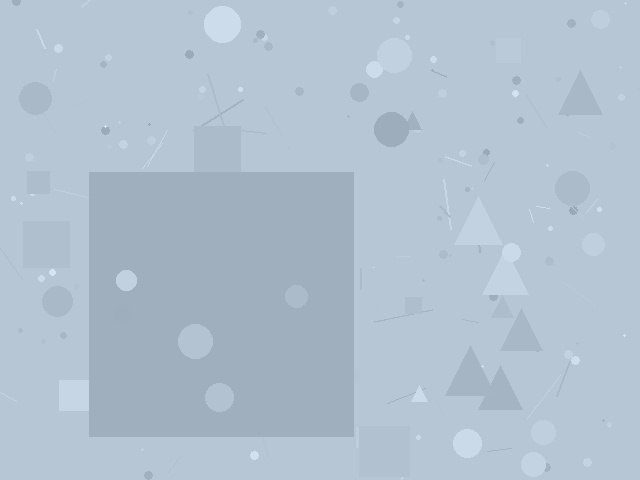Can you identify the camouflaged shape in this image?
The camouflaged shape is a square.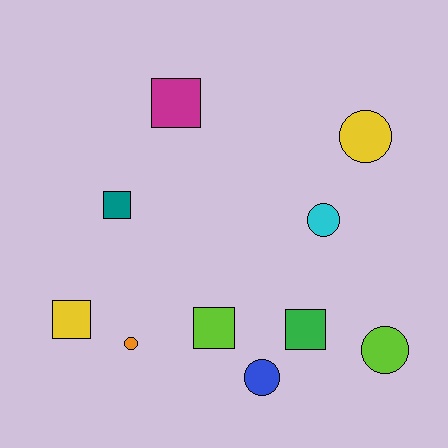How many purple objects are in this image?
There are no purple objects.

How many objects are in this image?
There are 10 objects.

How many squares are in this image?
There are 5 squares.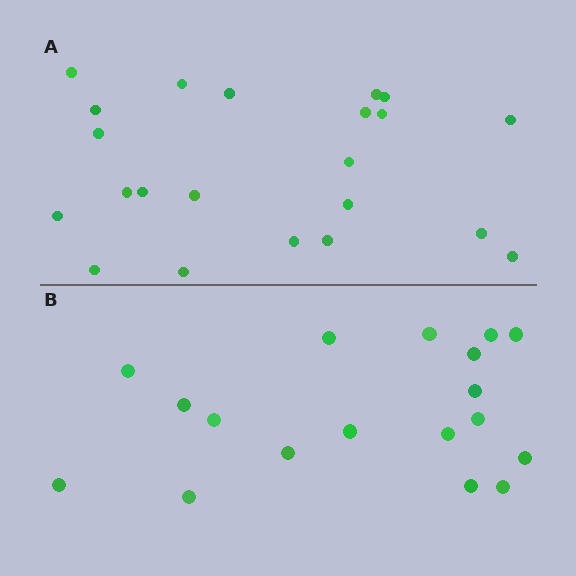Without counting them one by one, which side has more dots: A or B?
Region A (the top region) has more dots.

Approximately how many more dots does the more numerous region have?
Region A has about 4 more dots than region B.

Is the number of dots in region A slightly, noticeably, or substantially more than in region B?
Region A has only slightly more — the two regions are fairly close. The ratio is roughly 1.2 to 1.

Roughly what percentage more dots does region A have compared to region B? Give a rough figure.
About 20% more.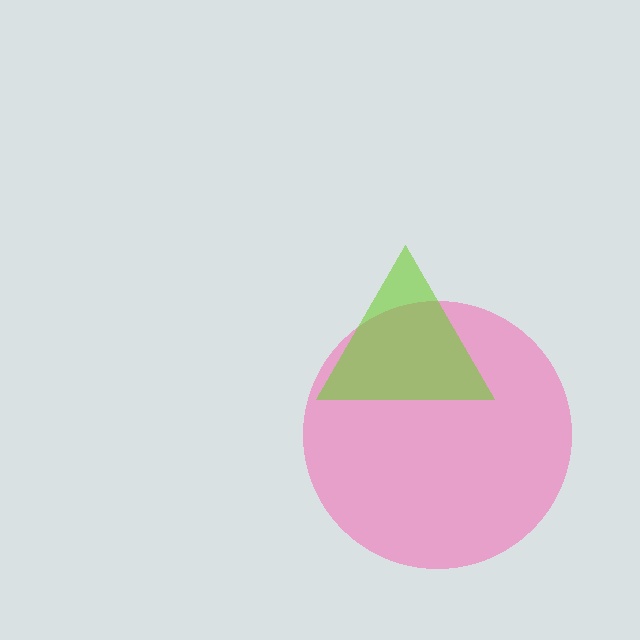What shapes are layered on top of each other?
The layered shapes are: a pink circle, a lime triangle.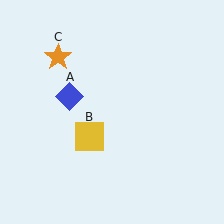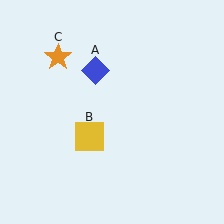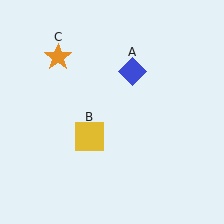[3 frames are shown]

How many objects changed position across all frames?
1 object changed position: blue diamond (object A).